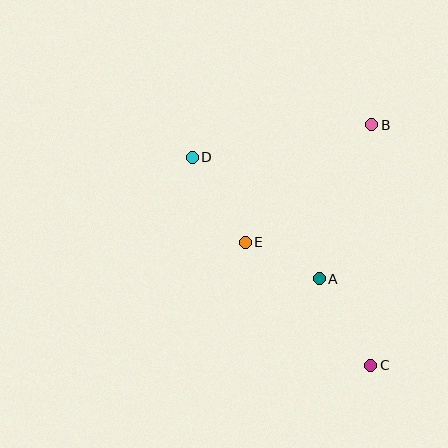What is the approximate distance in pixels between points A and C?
The distance between A and C is approximately 101 pixels.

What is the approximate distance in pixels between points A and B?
The distance between A and B is approximately 163 pixels.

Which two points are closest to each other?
Points A and E are closest to each other.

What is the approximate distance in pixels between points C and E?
The distance between C and E is approximately 176 pixels.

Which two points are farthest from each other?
Points C and D are farthest from each other.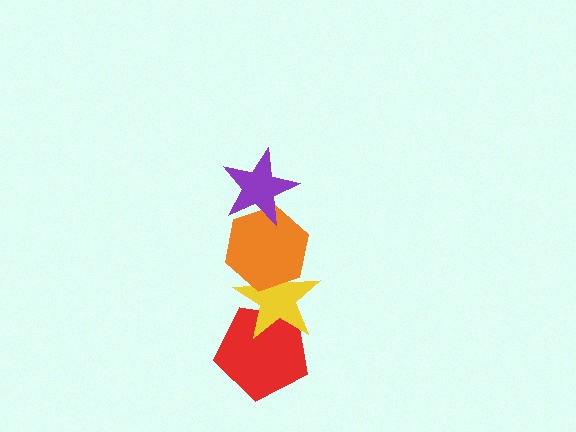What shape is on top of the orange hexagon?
The purple star is on top of the orange hexagon.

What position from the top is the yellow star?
The yellow star is 3rd from the top.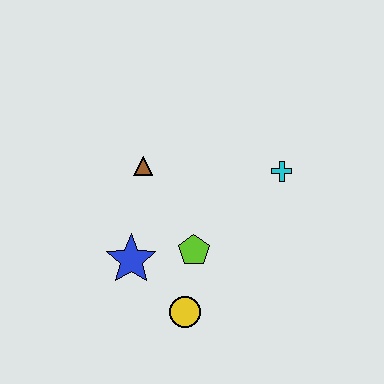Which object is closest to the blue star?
The lime pentagon is closest to the blue star.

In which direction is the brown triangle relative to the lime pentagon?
The brown triangle is above the lime pentagon.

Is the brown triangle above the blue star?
Yes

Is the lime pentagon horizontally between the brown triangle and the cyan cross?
Yes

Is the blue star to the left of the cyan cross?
Yes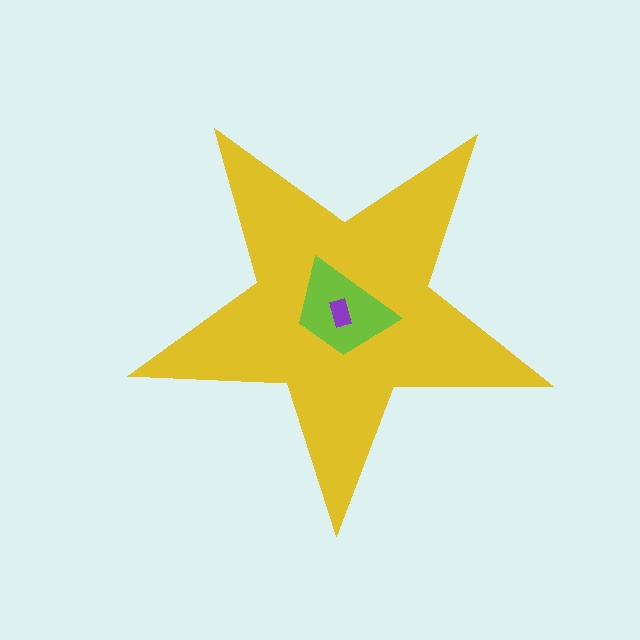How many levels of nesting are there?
3.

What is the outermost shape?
The yellow star.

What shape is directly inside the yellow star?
The lime trapezoid.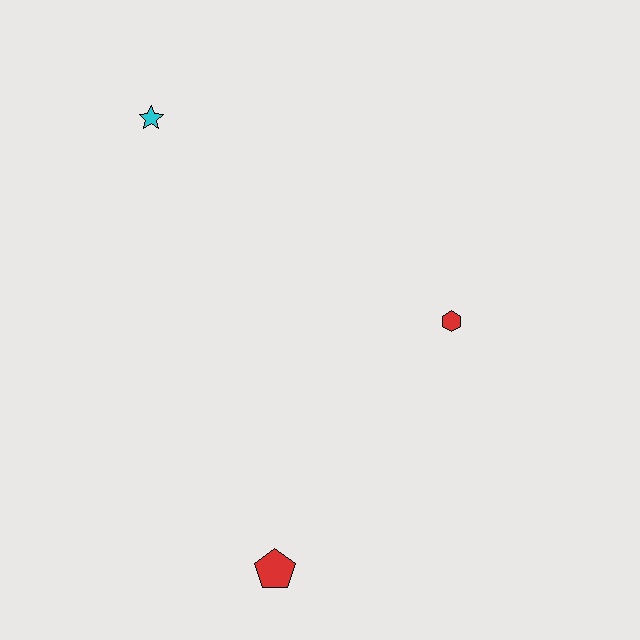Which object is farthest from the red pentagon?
The cyan star is farthest from the red pentagon.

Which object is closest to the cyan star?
The red hexagon is closest to the cyan star.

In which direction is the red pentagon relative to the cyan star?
The red pentagon is below the cyan star.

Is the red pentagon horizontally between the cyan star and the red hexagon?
Yes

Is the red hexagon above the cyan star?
No